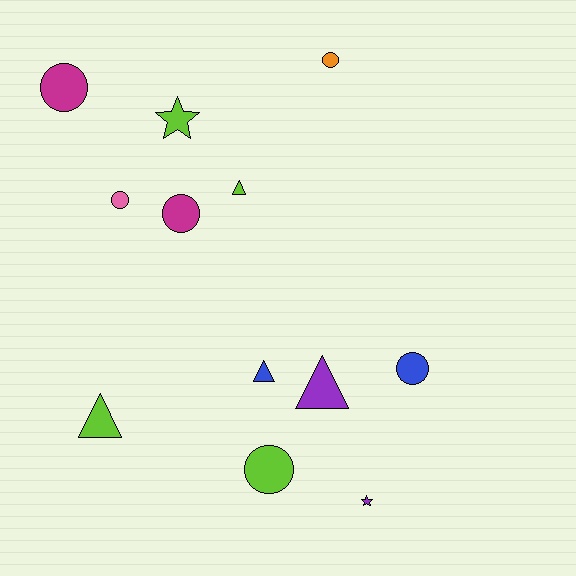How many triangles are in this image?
There are 4 triangles.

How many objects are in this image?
There are 12 objects.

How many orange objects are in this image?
There is 1 orange object.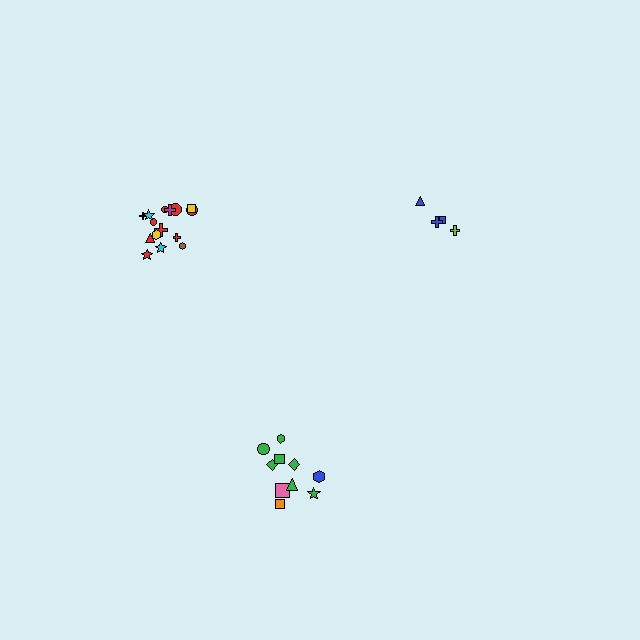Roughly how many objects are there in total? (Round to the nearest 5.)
Roughly 30 objects in total.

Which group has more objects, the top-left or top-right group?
The top-left group.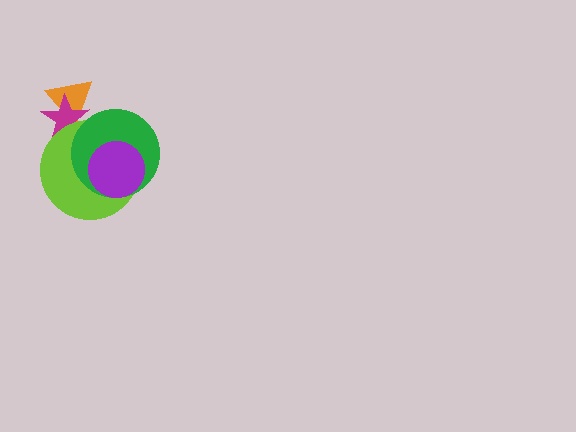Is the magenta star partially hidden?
Yes, it is partially covered by another shape.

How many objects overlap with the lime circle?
3 objects overlap with the lime circle.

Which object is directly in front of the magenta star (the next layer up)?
The lime circle is directly in front of the magenta star.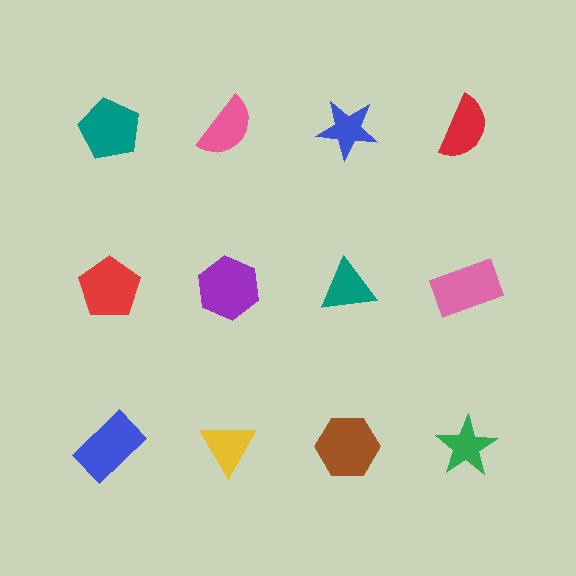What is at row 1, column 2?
A pink semicircle.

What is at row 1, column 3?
A blue star.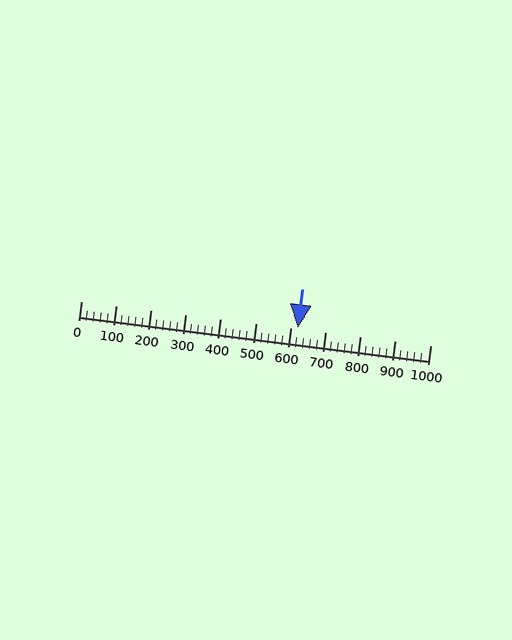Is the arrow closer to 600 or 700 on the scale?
The arrow is closer to 600.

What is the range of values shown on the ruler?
The ruler shows values from 0 to 1000.